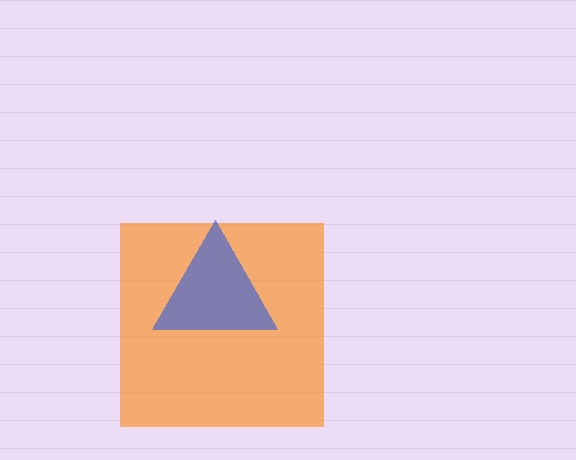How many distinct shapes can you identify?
There are 2 distinct shapes: an orange square, a blue triangle.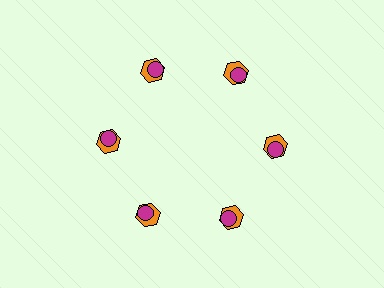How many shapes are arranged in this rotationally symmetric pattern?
There are 12 shapes, arranged in 6 groups of 2.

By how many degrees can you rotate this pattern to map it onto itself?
The pattern maps onto itself every 60 degrees of rotation.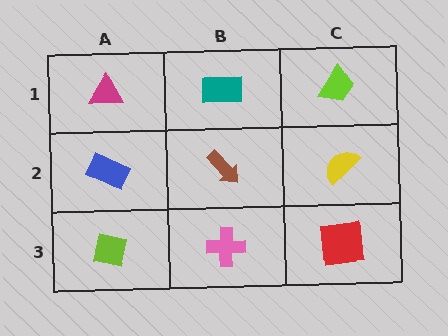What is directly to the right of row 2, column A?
A brown arrow.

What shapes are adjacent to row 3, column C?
A yellow semicircle (row 2, column C), a pink cross (row 3, column B).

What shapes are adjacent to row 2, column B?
A teal rectangle (row 1, column B), a pink cross (row 3, column B), a blue rectangle (row 2, column A), a yellow semicircle (row 2, column C).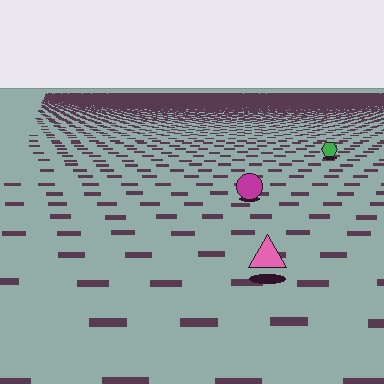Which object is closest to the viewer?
The pink triangle is closest. The texture marks near it are larger and more spread out.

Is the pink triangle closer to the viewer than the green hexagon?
Yes. The pink triangle is closer — you can tell from the texture gradient: the ground texture is coarser near it.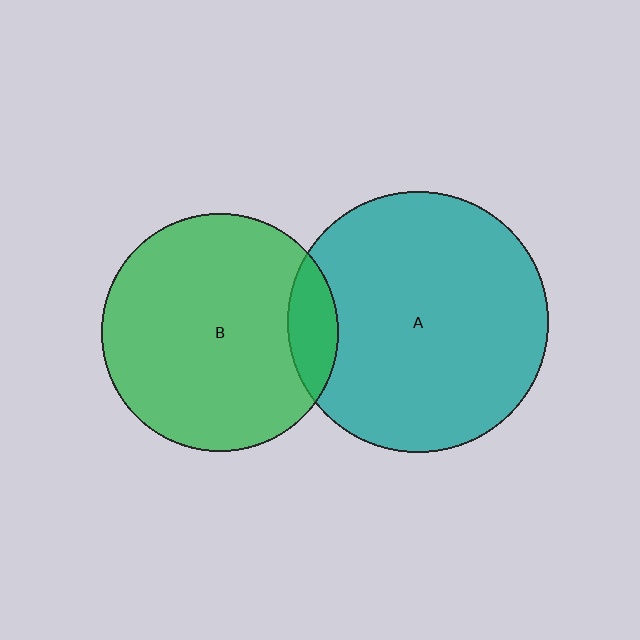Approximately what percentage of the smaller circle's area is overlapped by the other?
Approximately 10%.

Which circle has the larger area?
Circle A (teal).